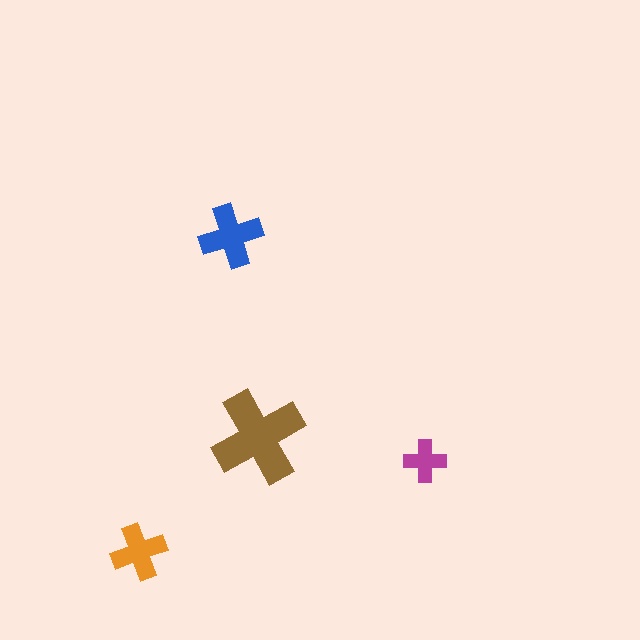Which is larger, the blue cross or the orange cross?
The blue one.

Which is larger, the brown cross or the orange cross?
The brown one.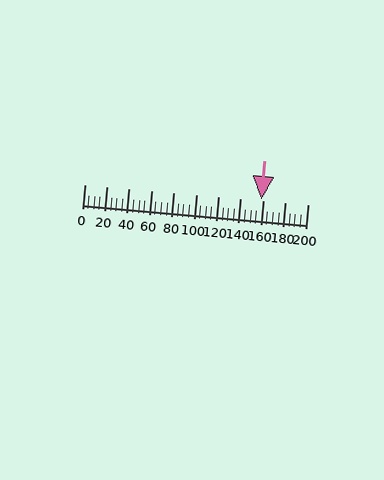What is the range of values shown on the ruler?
The ruler shows values from 0 to 200.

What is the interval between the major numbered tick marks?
The major tick marks are spaced 20 units apart.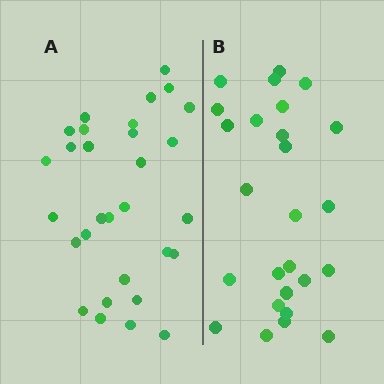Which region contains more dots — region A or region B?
Region A (the left region) has more dots.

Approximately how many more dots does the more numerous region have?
Region A has about 4 more dots than region B.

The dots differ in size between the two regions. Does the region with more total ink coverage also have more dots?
No. Region B has more total ink coverage because its dots are larger, but region A actually contains more individual dots. Total area can be misleading — the number of items is what matters here.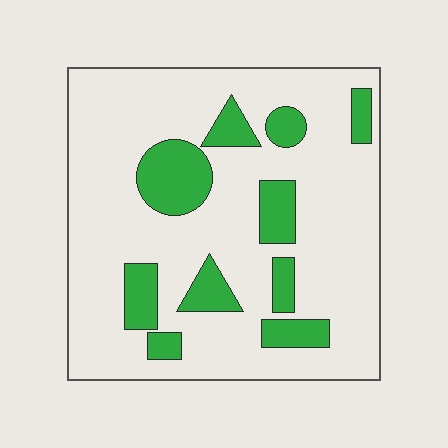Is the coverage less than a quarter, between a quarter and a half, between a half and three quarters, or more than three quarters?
Less than a quarter.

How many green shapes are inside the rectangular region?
10.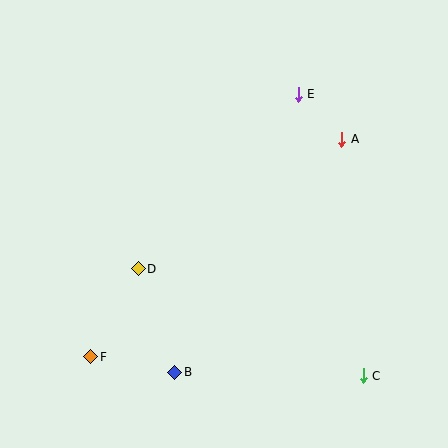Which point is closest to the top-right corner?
Point A is closest to the top-right corner.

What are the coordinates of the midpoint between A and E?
The midpoint between A and E is at (320, 117).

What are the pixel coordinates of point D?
Point D is at (138, 269).